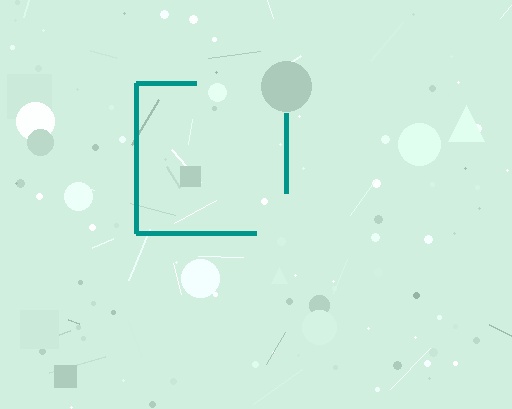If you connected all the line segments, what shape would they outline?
They would outline a square.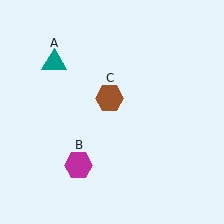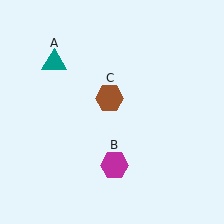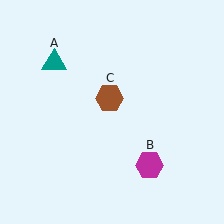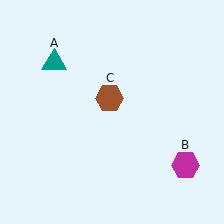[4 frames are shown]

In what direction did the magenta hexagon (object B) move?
The magenta hexagon (object B) moved right.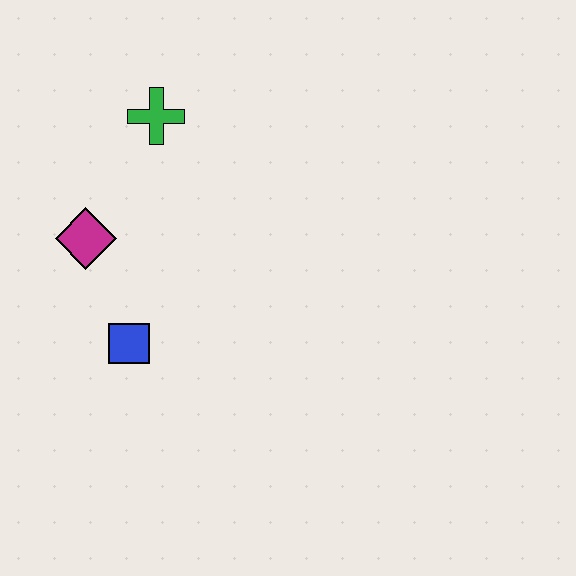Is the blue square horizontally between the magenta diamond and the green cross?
Yes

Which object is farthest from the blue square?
The green cross is farthest from the blue square.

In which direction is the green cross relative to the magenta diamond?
The green cross is above the magenta diamond.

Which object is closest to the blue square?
The magenta diamond is closest to the blue square.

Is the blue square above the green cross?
No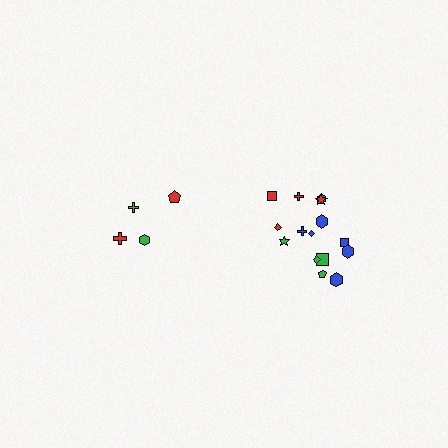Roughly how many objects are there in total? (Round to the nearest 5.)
Roughly 20 objects in total.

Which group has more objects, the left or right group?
The right group.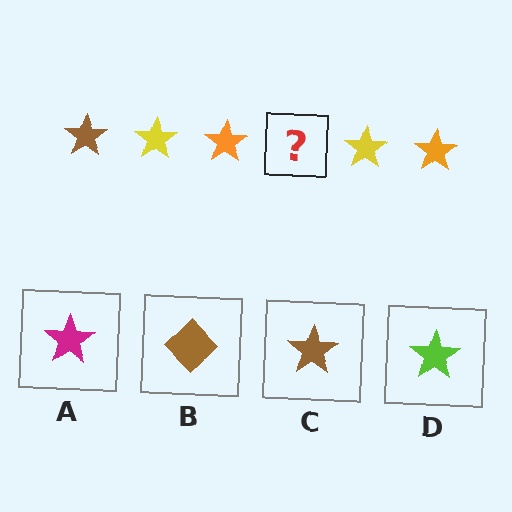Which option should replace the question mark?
Option C.